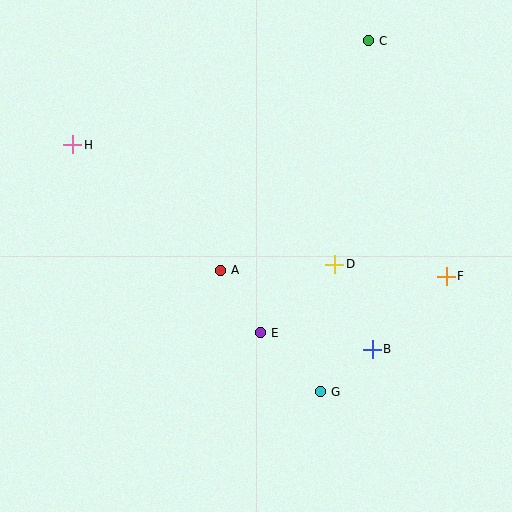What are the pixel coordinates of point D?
Point D is at (334, 264).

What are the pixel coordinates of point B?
Point B is at (372, 349).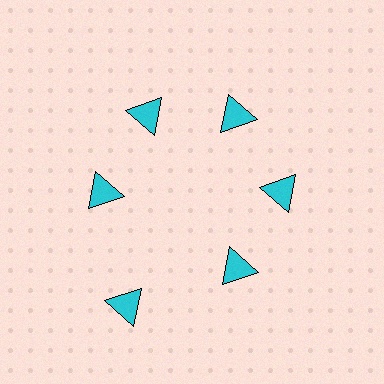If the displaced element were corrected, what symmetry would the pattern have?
It would have 6-fold rotational symmetry — the pattern would map onto itself every 60 degrees.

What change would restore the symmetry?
The symmetry would be restored by moving it inward, back onto the ring so that all 6 triangles sit at equal angles and equal distance from the center.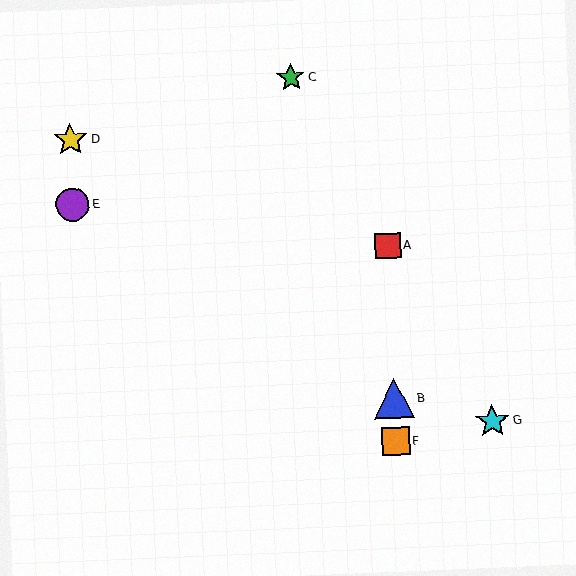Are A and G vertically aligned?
No, A is at x≈388 and G is at x≈492.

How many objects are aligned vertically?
3 objects (A, B, F) are aligned vertically.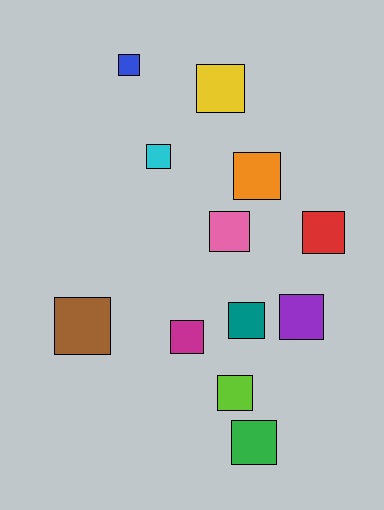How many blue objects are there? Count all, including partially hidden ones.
There is 1 blue object.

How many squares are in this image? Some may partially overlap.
There are 12 squares.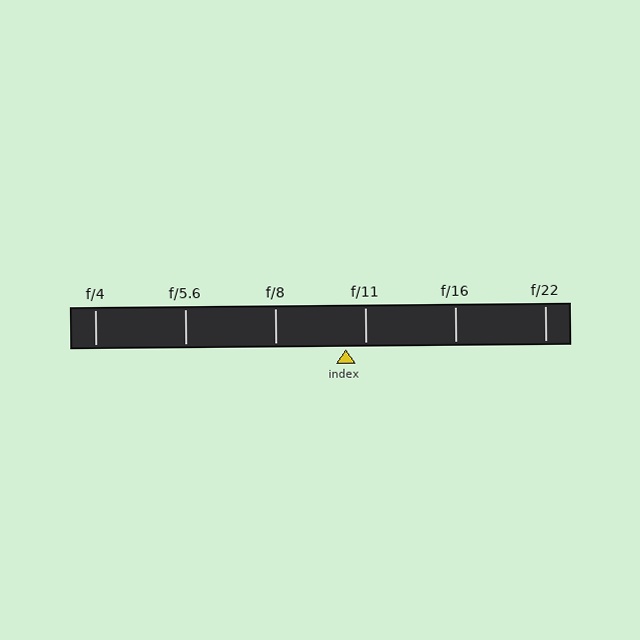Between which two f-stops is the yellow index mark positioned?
The index mark is between f/8 and f/11.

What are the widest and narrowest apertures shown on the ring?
The widest aperture shown is f/4 and the narrowest is f/22.